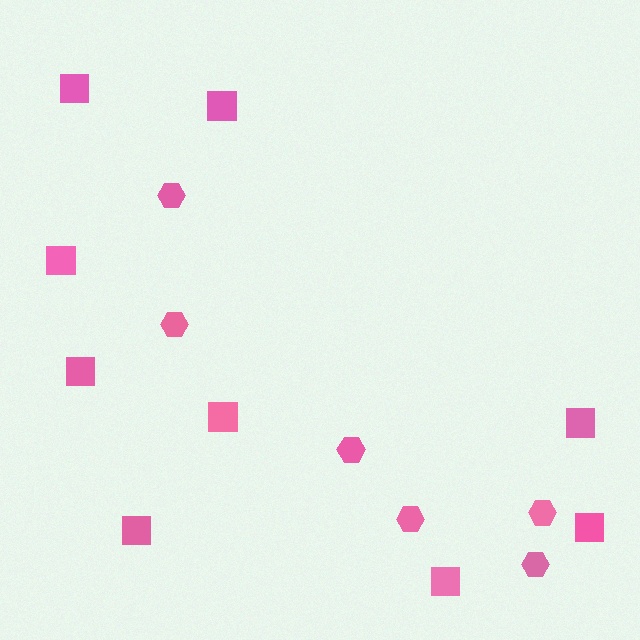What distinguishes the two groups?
There are 2 groups: one group of hexagons (6) and one group of squares (9).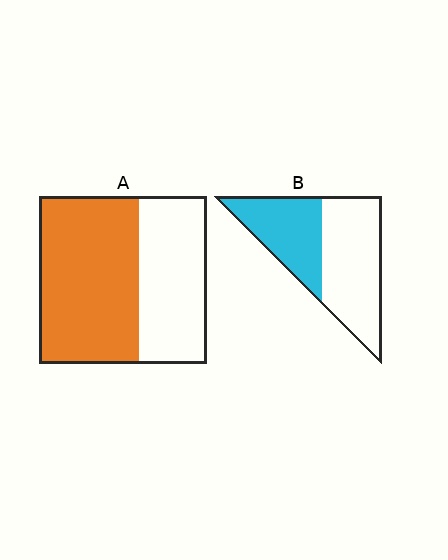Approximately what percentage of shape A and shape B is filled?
A is approximately 60% and B is approximately 40%.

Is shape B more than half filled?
No.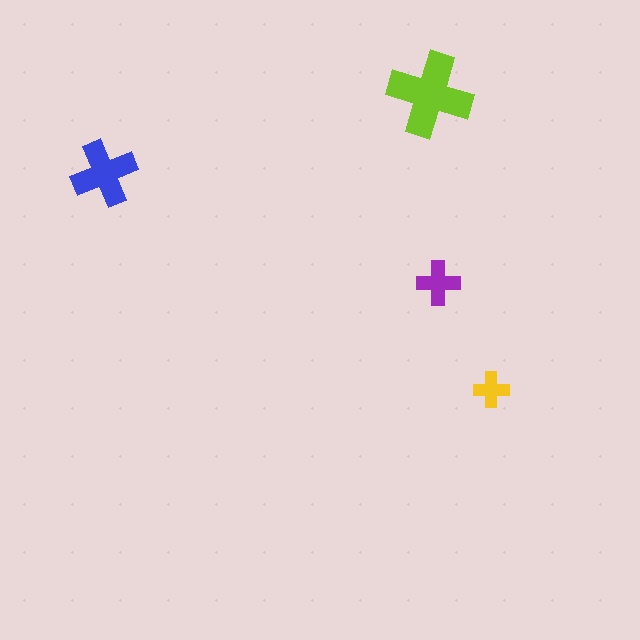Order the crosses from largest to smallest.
the lime one, the blue one, the purple one, the yellow one.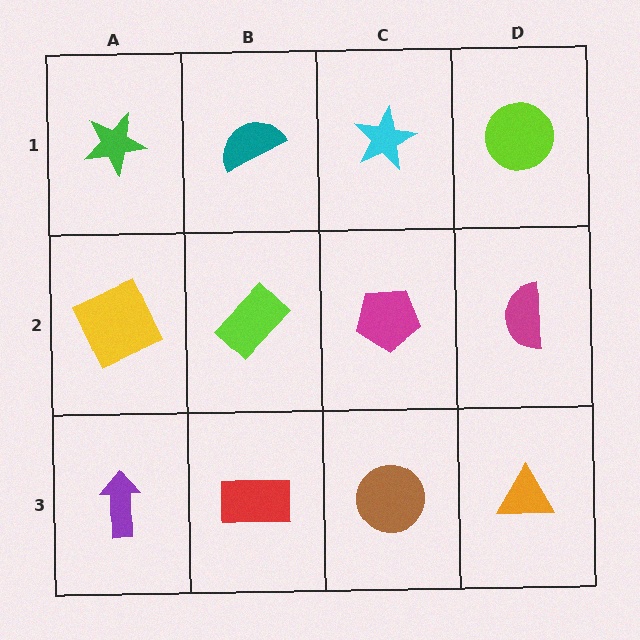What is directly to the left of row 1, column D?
A cyan star.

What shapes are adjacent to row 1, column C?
A magenta pentagon (row 2, column C), a teal semicircle (row 1, column B), a lime circle (row 1, column D).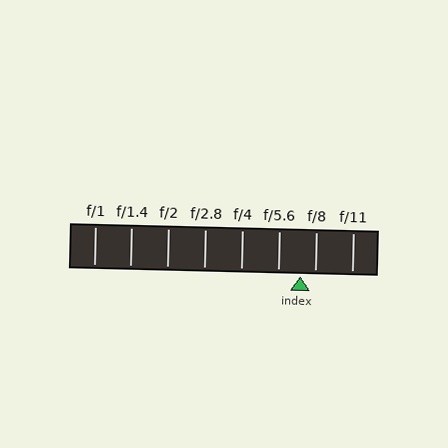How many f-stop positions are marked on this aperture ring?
There are 8 f-stop positions marked.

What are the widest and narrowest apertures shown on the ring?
The widest aperture shown is f/1 and the narrowest is f/11.